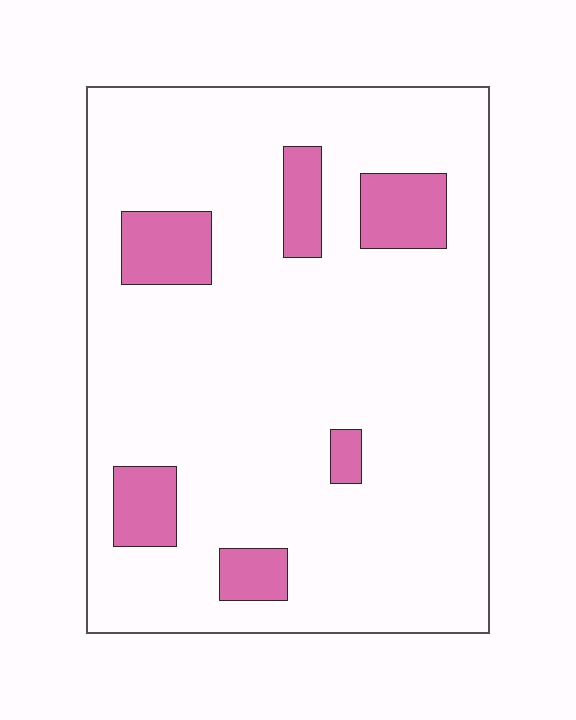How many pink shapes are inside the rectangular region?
6.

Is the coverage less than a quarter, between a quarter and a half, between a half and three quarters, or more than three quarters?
Less than a quarter.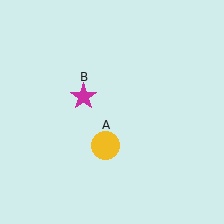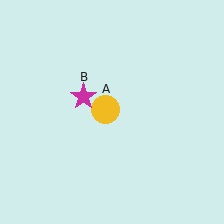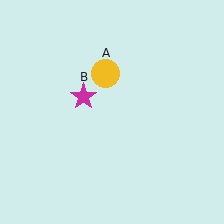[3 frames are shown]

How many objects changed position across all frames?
1 object changed position: yellow circle (object A).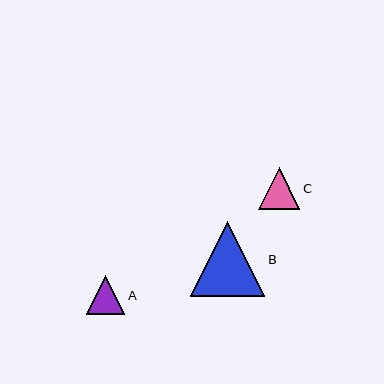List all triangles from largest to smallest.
From largest to smallest: B, C, A.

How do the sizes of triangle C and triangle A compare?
Triangle C and triangle A are approximately the same size.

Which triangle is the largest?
Triangle B is the largest with a size of approximately 75 pixels.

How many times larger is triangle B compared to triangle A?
Triangle B is approximately 1.9 times the size of triangle A.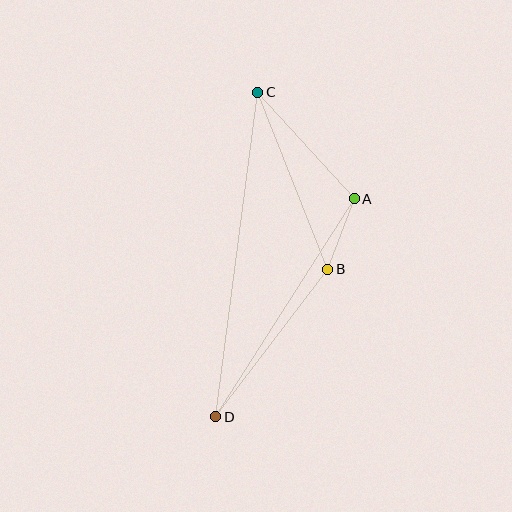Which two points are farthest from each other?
Points C and D are farthest from each other.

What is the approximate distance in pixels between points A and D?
The distance between A and D is approximately 258 pixels.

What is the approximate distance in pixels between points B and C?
The distance between B and C is approximately 191 pixels.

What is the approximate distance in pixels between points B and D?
The distance between B and D is approximately 185 pixels.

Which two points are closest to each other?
Points A and B are closest to each other.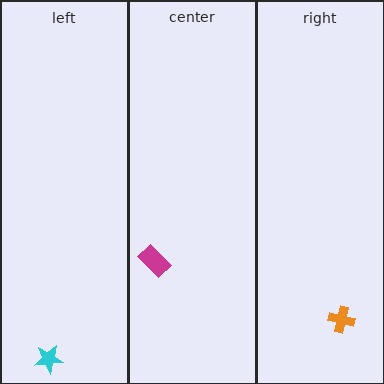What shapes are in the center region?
The magenta rectangle.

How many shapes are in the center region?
1.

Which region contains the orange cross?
The right region.